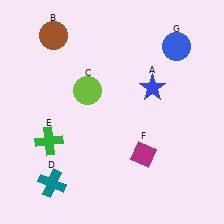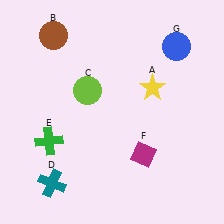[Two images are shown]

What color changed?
The star (A) changed from blue in Image 1 to yellow in Image 2.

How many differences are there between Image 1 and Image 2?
There is 1 difference between the two images.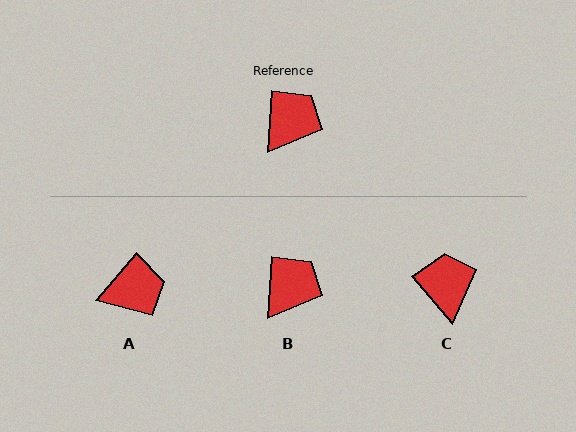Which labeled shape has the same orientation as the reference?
B.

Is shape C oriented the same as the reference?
No, it is off by about 43 degrees.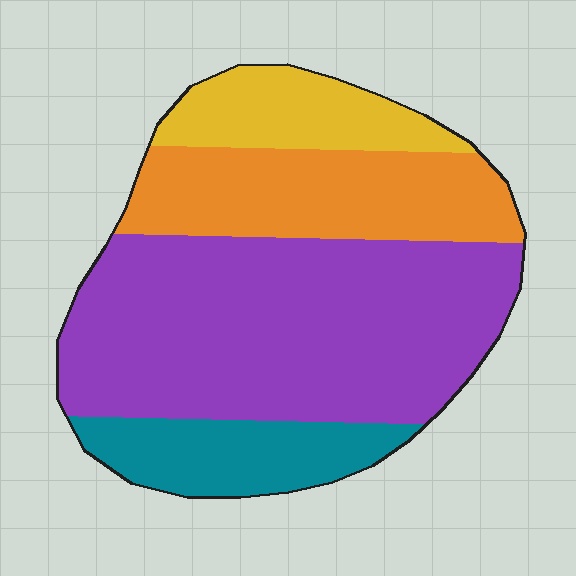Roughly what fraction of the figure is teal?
Teal takes up less than a quarter of the figure.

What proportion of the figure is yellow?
Yellow takes up less than a sixth of the figure.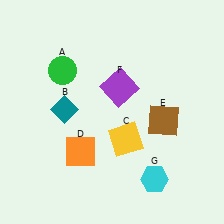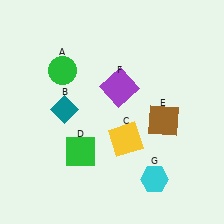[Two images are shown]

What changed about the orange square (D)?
In Image 1, D is orange. In Image 2, it changed to green.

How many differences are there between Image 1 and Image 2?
There is 1 difference between the two images.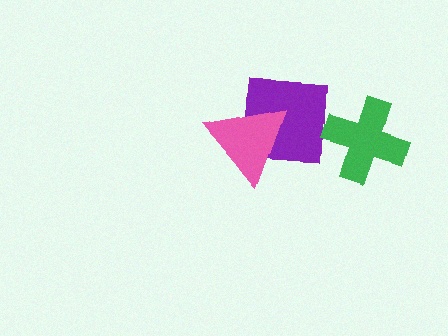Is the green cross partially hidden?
No, no other shape covers it.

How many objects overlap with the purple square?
1 object overlaps with the purple square.